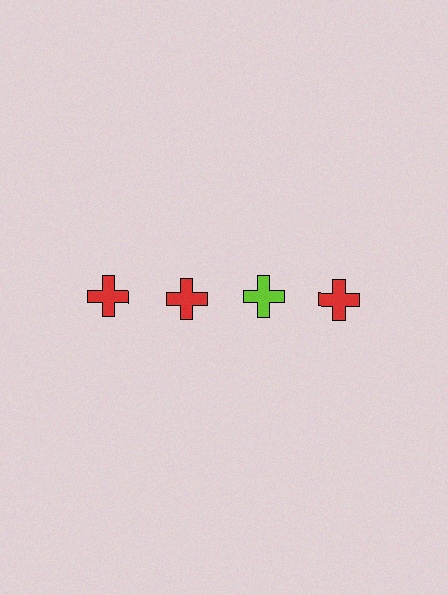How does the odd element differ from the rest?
It has a different color: lime instead of red.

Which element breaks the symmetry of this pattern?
The lime cross in the top row, center column breaks the symmetry. All other shapes are red crosses.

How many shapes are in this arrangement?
There are 4 shapes arranged in a grid pattern.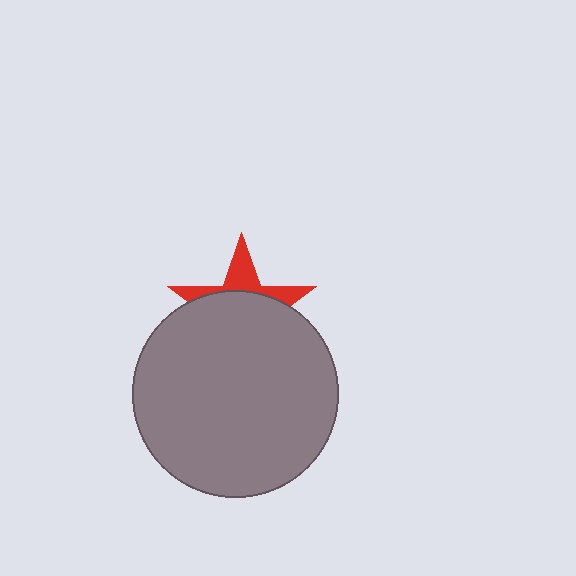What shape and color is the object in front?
The object in front is a gray circle.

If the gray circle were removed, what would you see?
You would see the complete red star.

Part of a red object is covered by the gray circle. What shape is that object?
It is a star.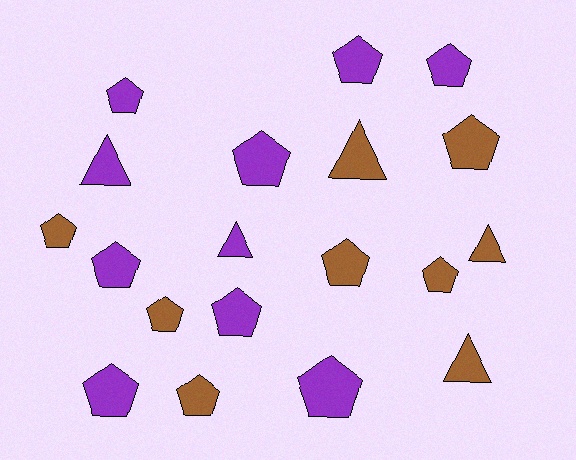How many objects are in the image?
There are 19 objects.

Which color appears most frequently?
Purple, with 10 objects.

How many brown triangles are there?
There are 3 brown triangles.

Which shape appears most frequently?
Pentagon, with 14 objects.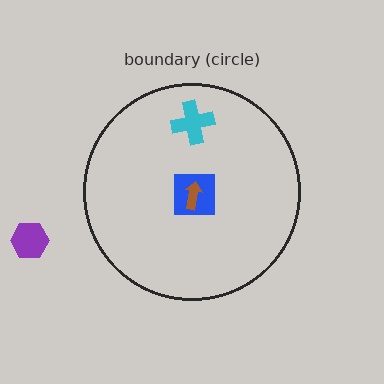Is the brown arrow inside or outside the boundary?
Inside.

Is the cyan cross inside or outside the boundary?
Inside.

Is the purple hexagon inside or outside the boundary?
Outside.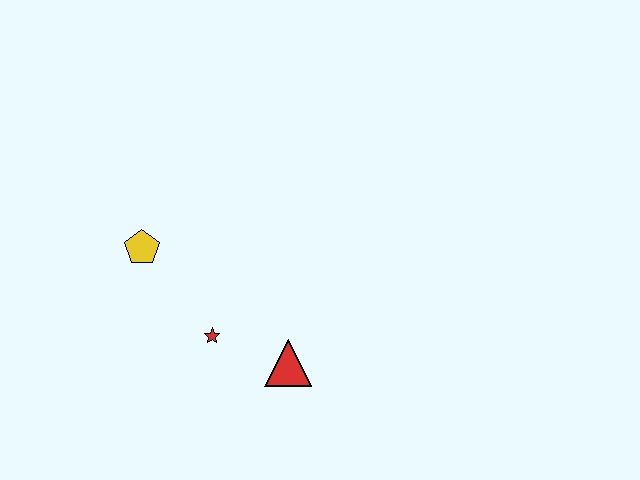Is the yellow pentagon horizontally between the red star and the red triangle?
No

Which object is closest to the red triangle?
The red star is closest to the red triangle.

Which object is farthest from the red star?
The yellow pentagon is farthest from the red star.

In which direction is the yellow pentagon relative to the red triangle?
The yellow pentagon is to the left of the red triangle.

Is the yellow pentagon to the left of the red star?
Yes